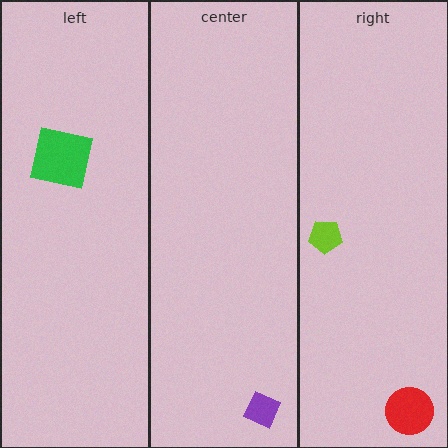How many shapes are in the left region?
1.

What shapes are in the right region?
The lime pentagon, the red circle.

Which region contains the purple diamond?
The center region.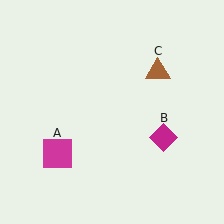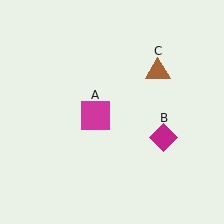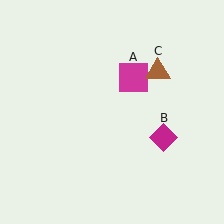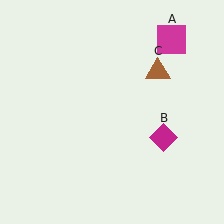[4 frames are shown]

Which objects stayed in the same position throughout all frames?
Magenta diamond (object B) and brown triangle (object C) remained stationary.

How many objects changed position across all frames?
1 object changed position: magenta square (object A).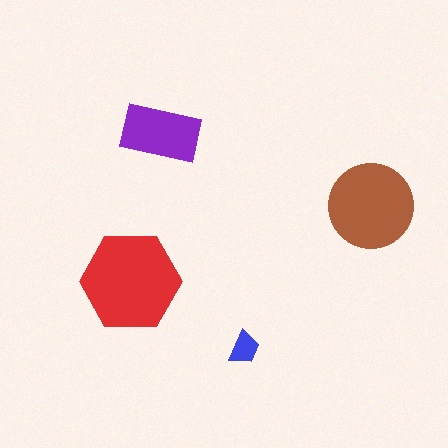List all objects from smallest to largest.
The blue trapezoid, the purple rectangle, the brown circle, the red hexagon.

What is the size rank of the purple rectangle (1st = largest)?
3rd.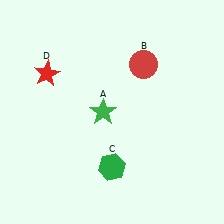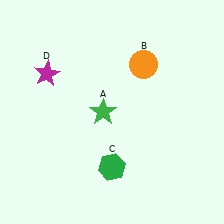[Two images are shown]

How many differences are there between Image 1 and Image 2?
There are 2 differences between the two images.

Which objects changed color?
B changed from red to orange. D changed from red to magenta.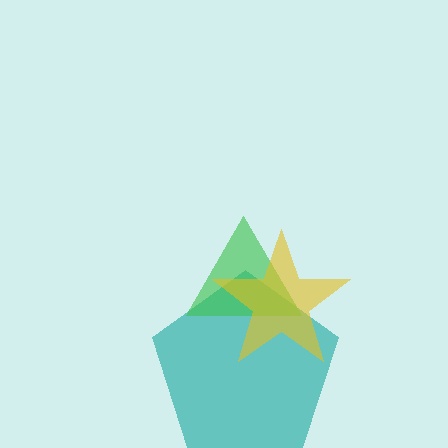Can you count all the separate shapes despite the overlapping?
Yes, there are 3 separate shapes.